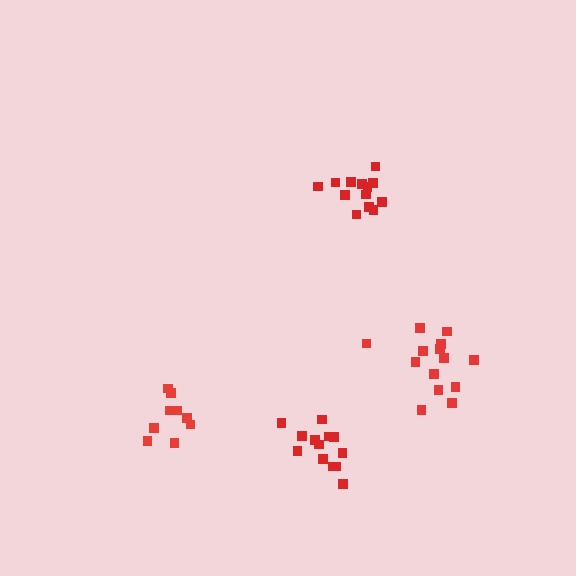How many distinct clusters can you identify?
There are 4 distinct clusters.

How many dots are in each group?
Group 1: 14 dots, Group 2: 13 dots, Group 3: 9 dots, Group 4: 13 dots (49 total).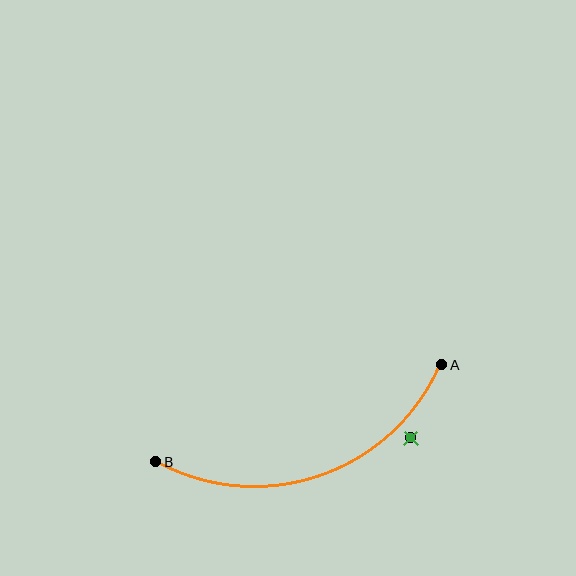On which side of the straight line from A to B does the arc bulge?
The arc bulges below the straight line connecting A and B.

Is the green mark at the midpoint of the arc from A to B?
No — the green mark does not lie on the arc at all. It sits slightly outside the curve.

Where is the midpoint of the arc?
The arc midpoint is the point on the curve farthest from the straight line joining A and B. It sits below that line.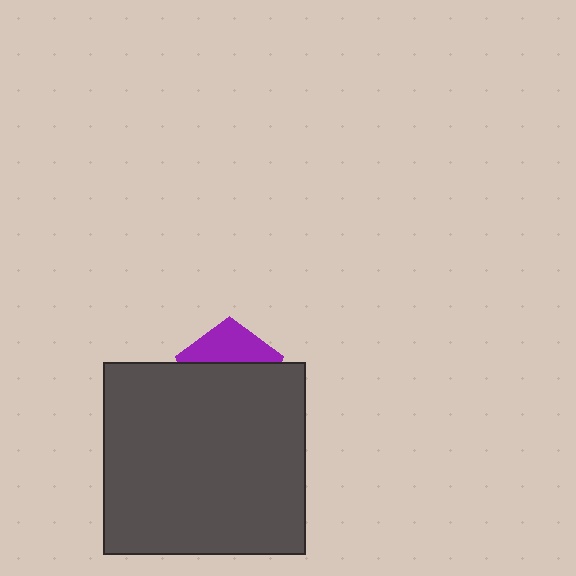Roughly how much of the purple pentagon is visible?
A small part of it is visible (roughly 35%).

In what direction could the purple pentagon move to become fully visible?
The purple pentagon could move up. That would shift it out from behind the dark gray rectangle entirely.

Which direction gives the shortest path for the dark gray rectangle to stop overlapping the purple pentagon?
Moving down gives the shortest separation.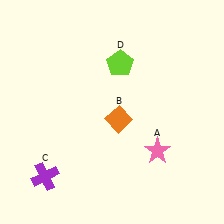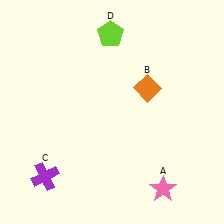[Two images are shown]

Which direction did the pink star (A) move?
The pink star (A) moved down.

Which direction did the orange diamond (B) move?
The orange diamond (B) moved up.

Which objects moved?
The objects that moved are: the pink star (A), the orange diamond (B), the lime pentagon (D).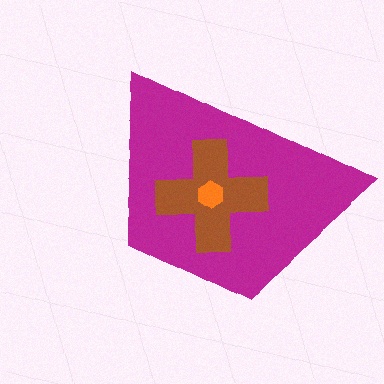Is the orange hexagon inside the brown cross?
Yes.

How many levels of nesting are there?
3.